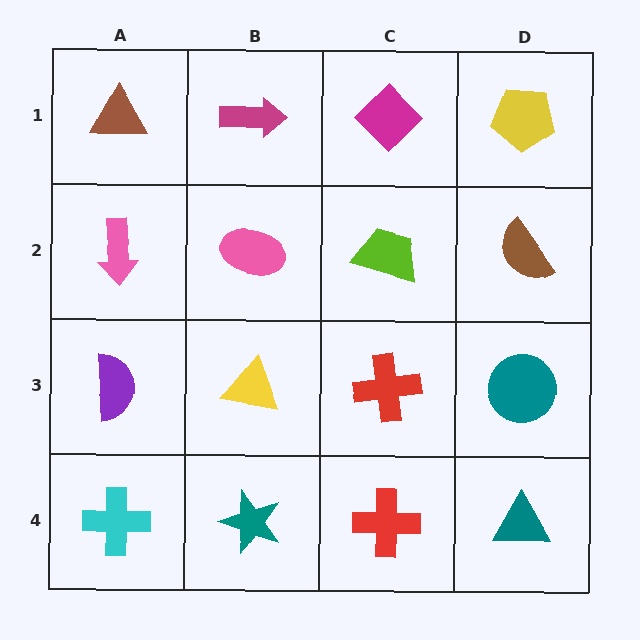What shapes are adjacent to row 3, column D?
A brown semicircle (row 2, column D), a teal triangle (row 4, column D), a red cross (row 3, column C).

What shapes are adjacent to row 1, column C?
A lime trapezoid (row 2, column C), a magenta arrow (row 1, column B), a yellow pentagon (row 1, column D).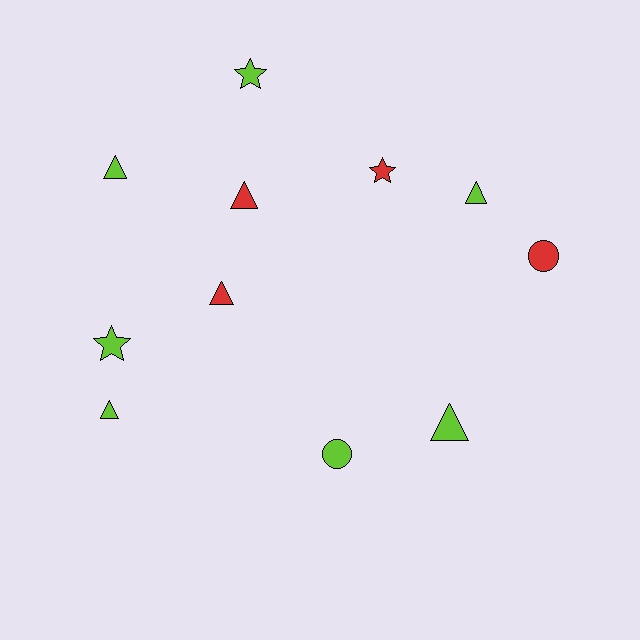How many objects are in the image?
There are 11 objects.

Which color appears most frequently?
Lime, with 7 objects.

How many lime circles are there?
There is 1 lime circle.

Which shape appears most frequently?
Triangle, with 6 objects.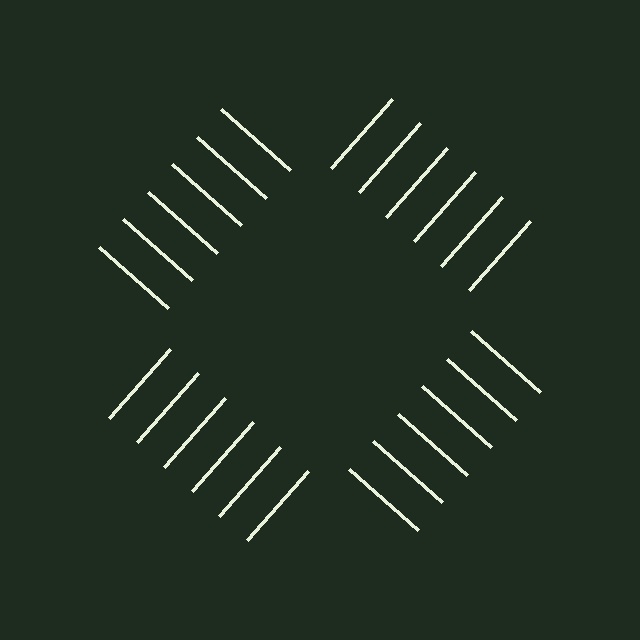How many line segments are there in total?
24 — 6 along each of the 4 edges.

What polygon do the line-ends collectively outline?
An illusory square — the line segments terminate on its edges but no continuous stroke is drawn.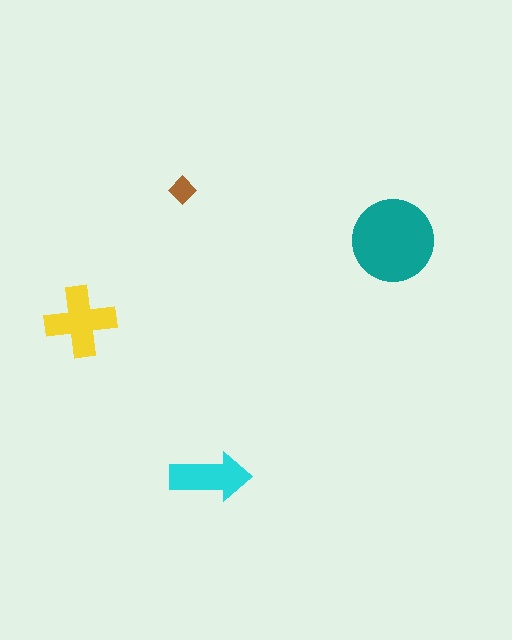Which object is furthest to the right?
The teal circle is rightmost.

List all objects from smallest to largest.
The brown diamond, the cyan arrow, the yellow cross, the teal circle.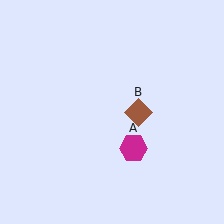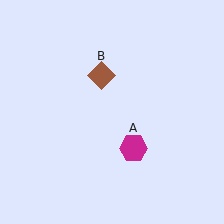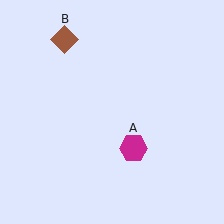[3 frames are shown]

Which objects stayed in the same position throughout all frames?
Magenta hexagon (object A) remained stationary.